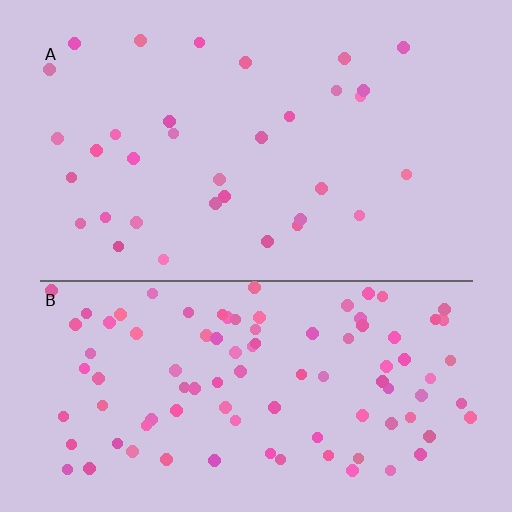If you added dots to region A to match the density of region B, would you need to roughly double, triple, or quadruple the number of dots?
Approximately triple.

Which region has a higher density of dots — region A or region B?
B (the bottom).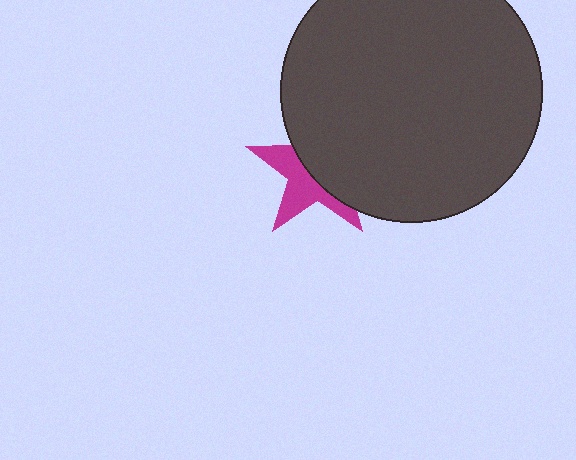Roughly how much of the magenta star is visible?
A small part of it is visible (roughly 44%).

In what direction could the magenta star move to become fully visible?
The magenta star could move left. That would shift it out from behind the dark gray circle entirely.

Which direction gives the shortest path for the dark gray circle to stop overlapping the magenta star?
Moving right gives the shortest separation.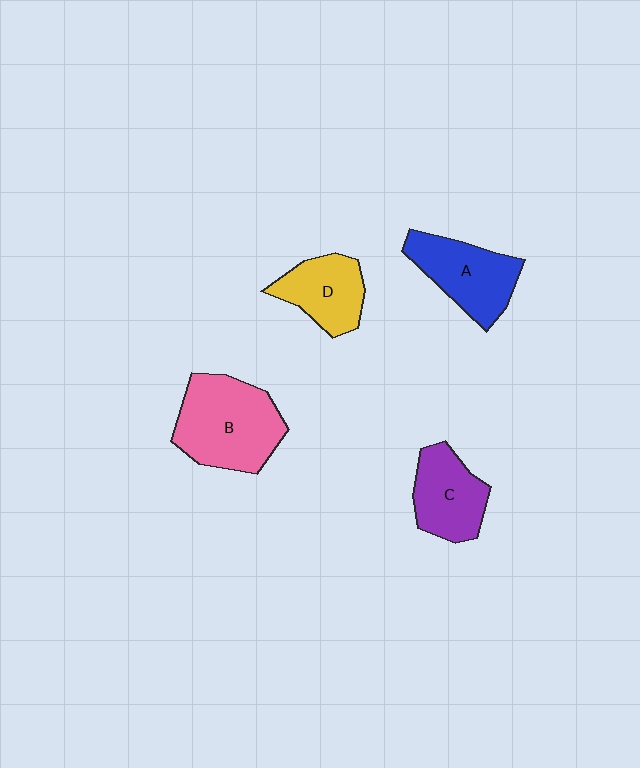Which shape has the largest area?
Shape B (pink).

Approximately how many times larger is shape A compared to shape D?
Approximately 1.2 times.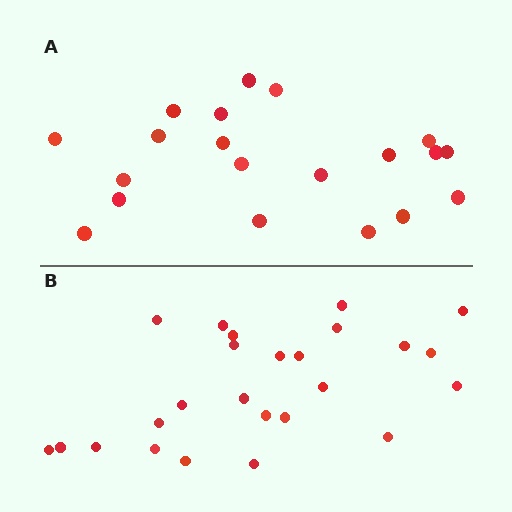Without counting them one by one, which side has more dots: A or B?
Region B (the bottom region) has more dots.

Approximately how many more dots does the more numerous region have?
Region B has about 5 more dots than region A.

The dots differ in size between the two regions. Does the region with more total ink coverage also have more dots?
No. Region A has more total ink coverage because its dots are larger, but region B actually contains more individual dots. Total area can be misleading — the number of items is what matters here.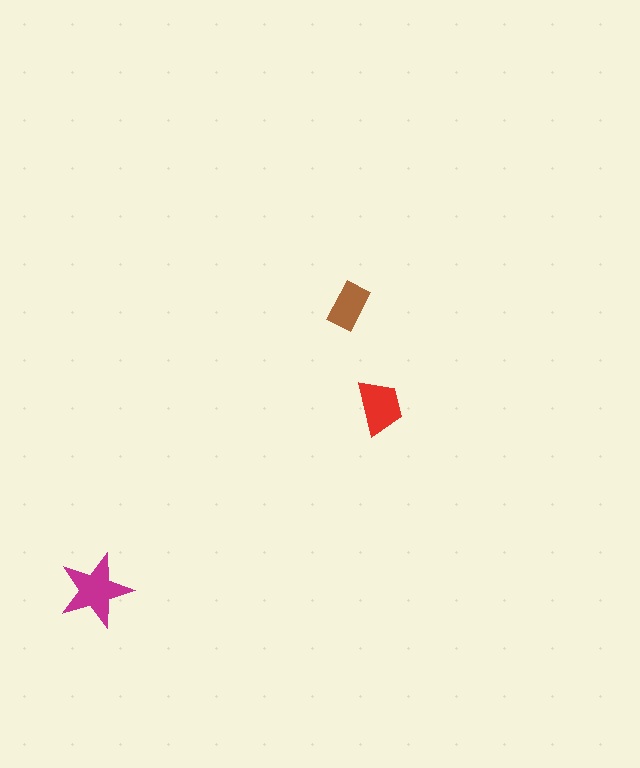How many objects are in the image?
There are 3 objects in the image.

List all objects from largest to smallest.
The magenta star, the red trapezoid, the brown rectangle.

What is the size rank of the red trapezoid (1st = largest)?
2nd.